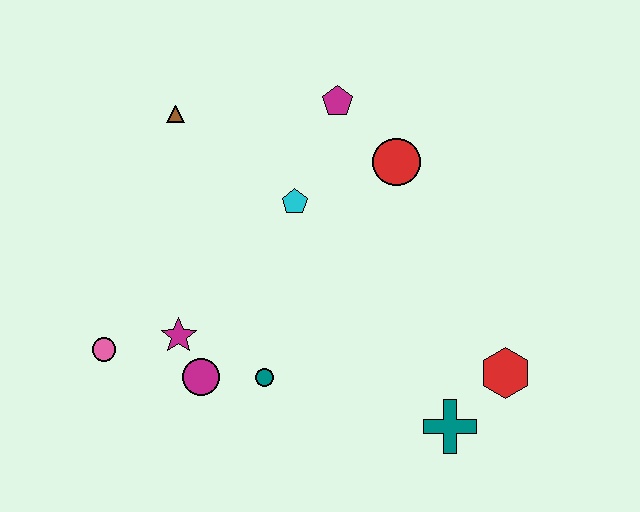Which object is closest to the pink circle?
The magenta star is closest to the pink circle.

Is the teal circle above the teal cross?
Yes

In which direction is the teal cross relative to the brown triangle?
The teal cross is below the brown triangle.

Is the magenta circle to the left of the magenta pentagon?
Yes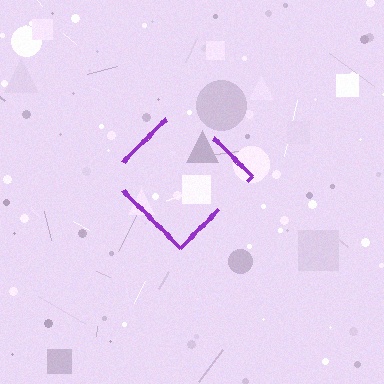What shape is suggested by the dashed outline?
The dashed outline suggests a diamond.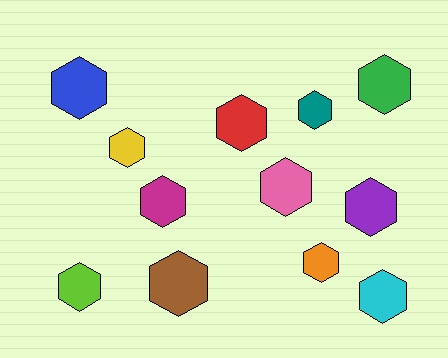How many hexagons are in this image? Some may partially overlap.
There are 12 hexagons.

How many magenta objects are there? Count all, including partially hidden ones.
There is 1 magenta object.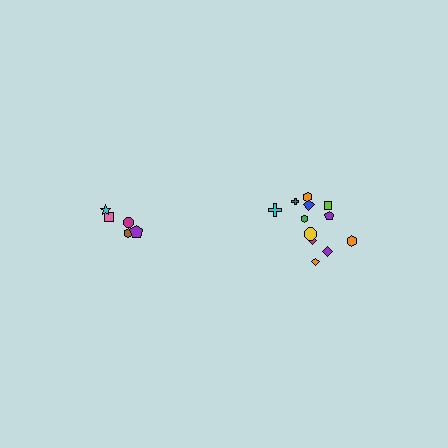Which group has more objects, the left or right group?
The right group.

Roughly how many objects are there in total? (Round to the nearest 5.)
Roughly 15 objects in total.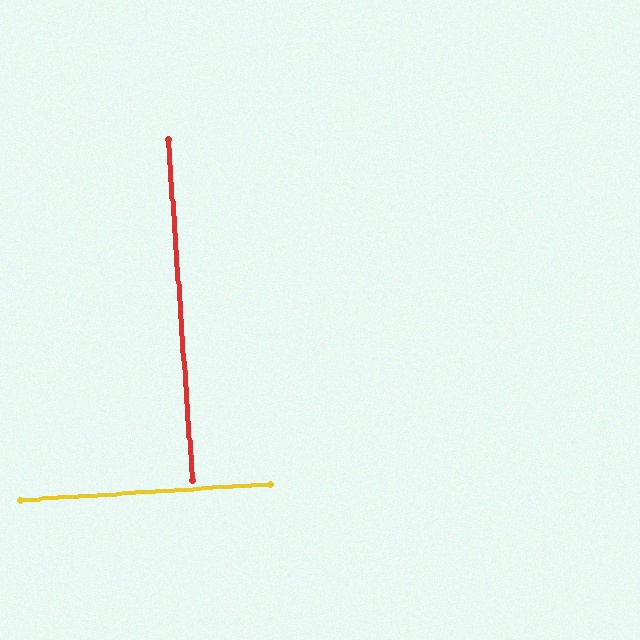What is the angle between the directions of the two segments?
Approximately 90 degrees.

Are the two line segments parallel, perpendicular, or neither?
Perpendicular — they meet at approximately 90°.